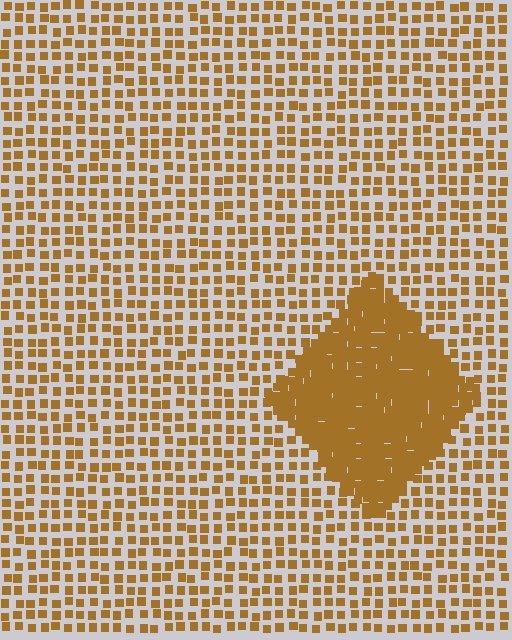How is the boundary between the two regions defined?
The boundary is defined by a change in element density (approximately 2.8x ratio). All elements are the same color, size, and shape.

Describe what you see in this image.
The image contains small brown elements arranged at two different densities. A diamond-shaped region is visible where the elements are more densely packed than the surrounding area.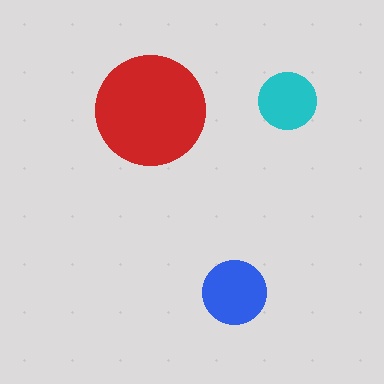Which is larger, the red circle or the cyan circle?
The red one.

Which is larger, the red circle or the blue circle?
The red one.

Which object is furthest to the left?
The red circle is leftmost.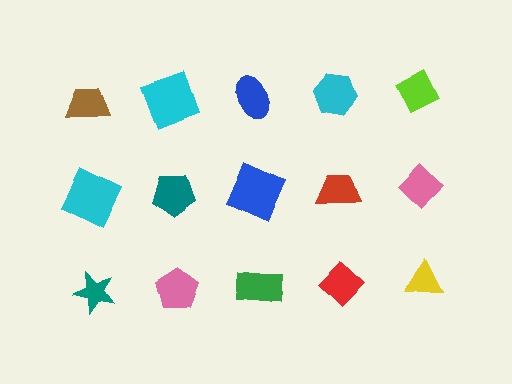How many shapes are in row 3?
5 shapes.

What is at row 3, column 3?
A green rectangle.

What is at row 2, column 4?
A red trapezoid.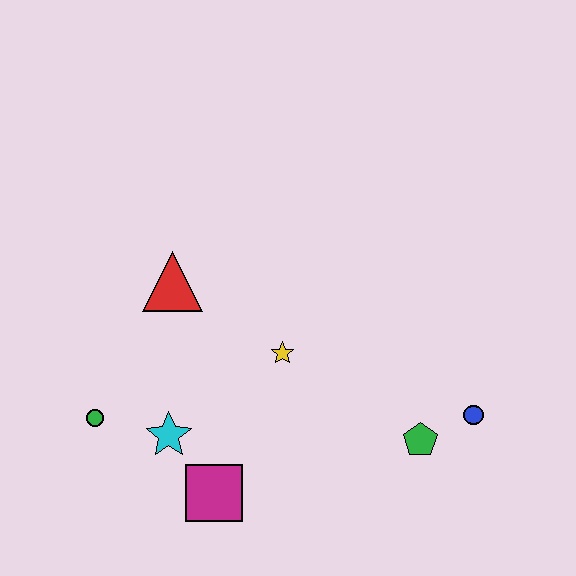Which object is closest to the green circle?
The cyan star is closest to the green circle.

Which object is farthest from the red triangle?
The blue circle is farthest from the red triangle.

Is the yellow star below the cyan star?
No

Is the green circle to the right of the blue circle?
No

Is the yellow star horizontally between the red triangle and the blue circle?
Yes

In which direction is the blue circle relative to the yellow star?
The blue circle is to the right of the yellow star.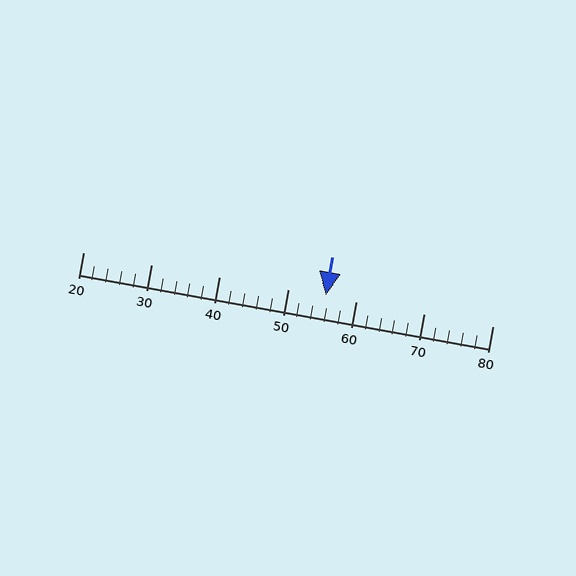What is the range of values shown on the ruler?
The ruler shows values from 20 to 80.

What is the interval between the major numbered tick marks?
The major tick marks are spaced 10 units apart.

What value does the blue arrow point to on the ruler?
The blue arrow points to approximately 56.